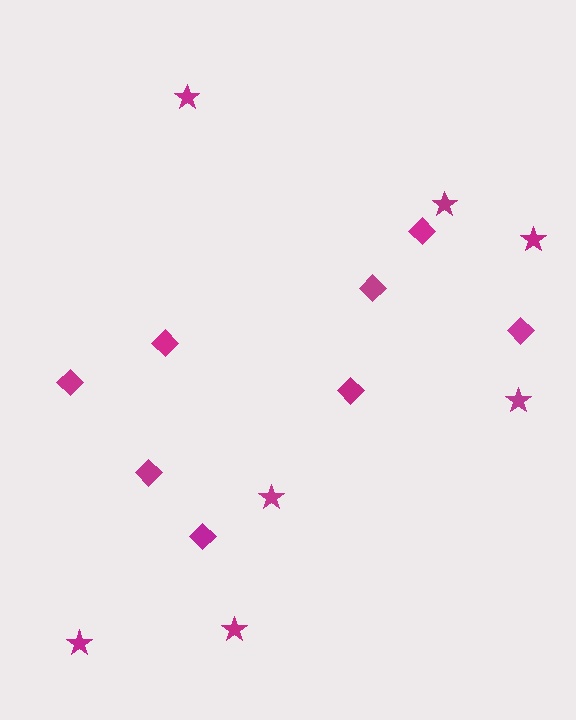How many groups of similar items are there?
There are 2 groups: one group of diamonds (8) and one group of stars (7).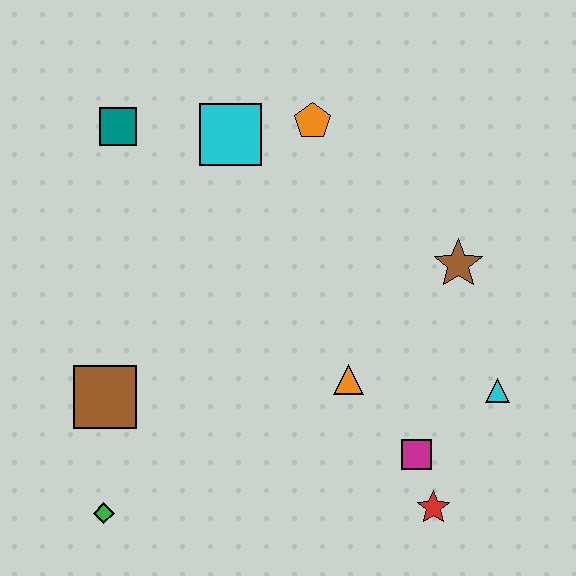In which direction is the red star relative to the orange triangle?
The red star is below the orange triangle.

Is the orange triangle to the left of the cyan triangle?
Yes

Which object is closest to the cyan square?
The orange pentagon is closest to the cyan square.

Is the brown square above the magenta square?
Yes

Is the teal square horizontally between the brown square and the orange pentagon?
Yes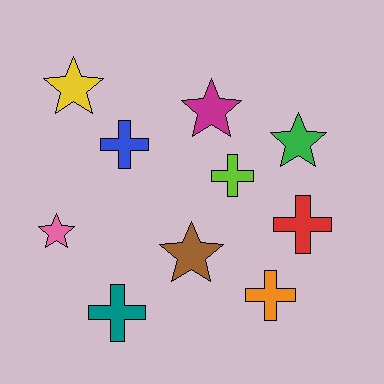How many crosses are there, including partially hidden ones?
There are 5 crosses.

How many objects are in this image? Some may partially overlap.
There are 10 objects.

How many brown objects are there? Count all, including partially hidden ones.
There is 1 brown object.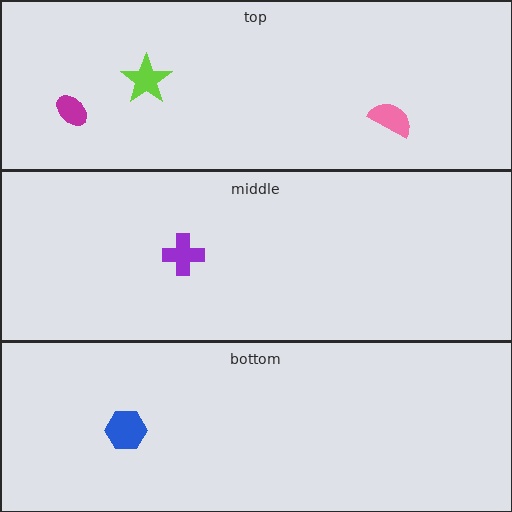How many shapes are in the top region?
3.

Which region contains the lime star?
The top region.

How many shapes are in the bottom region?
1.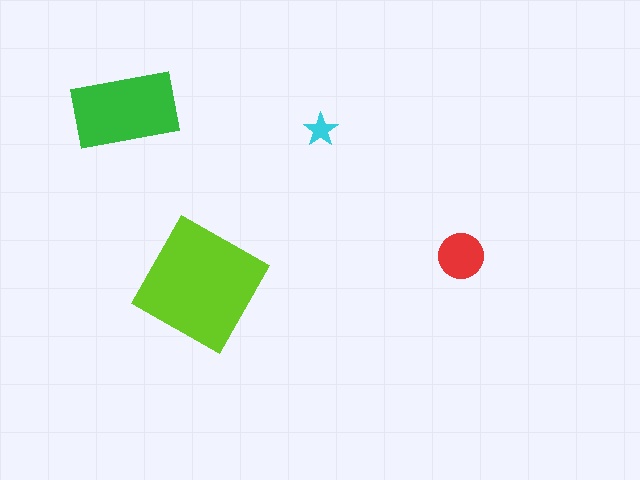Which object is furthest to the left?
The green rectangle is leftmost.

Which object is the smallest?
The cyan star.